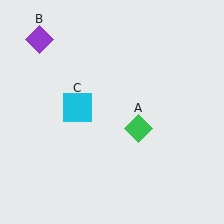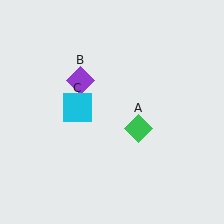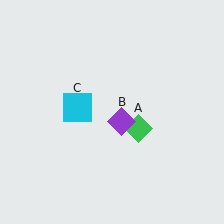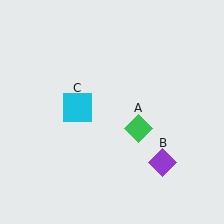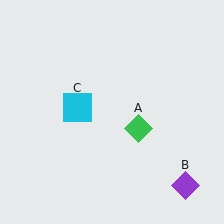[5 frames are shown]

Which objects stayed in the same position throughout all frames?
Green diamond (object A) and cyan square (object C) remained stationary.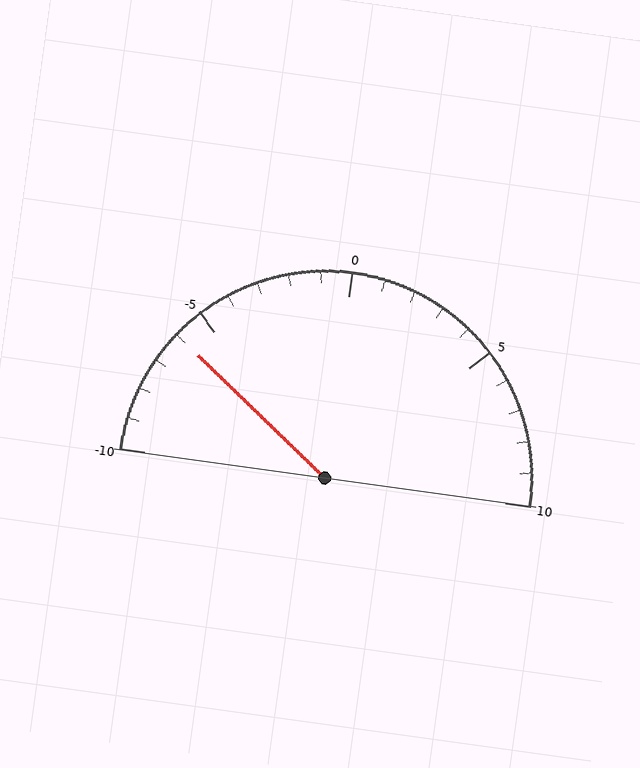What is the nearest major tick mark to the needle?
The nearest major tick mark is -5.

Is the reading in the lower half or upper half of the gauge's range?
The reading is in the lower half of the range (-10 to 10).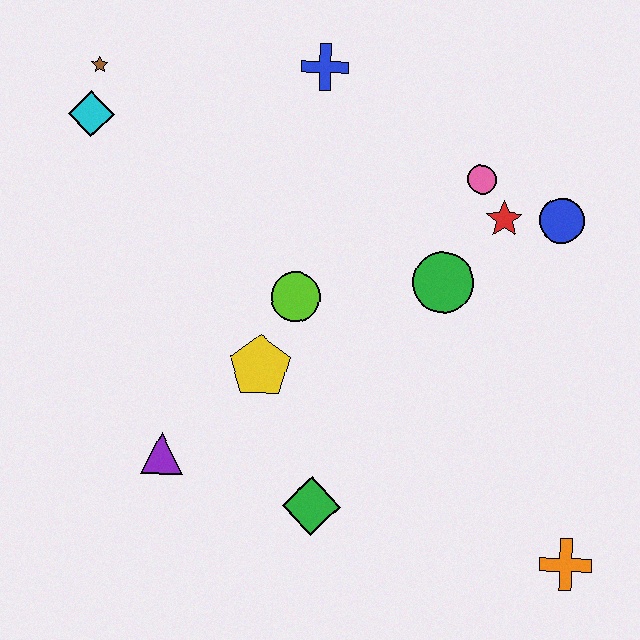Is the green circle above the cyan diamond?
No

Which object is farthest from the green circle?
The brown star is farthest from the green circle.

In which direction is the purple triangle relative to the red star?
The purple triangle is to the left of the red star.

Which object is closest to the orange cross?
The green diamond is closest to the orange cross.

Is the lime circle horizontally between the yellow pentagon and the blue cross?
Yes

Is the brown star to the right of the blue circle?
No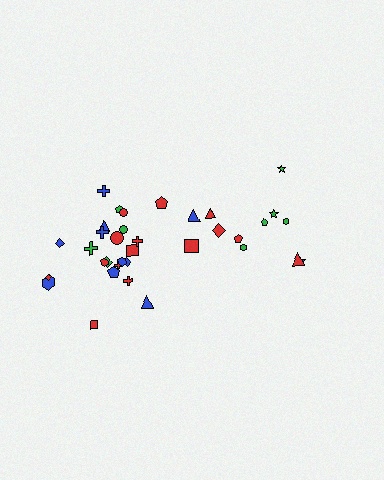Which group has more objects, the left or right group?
The left group.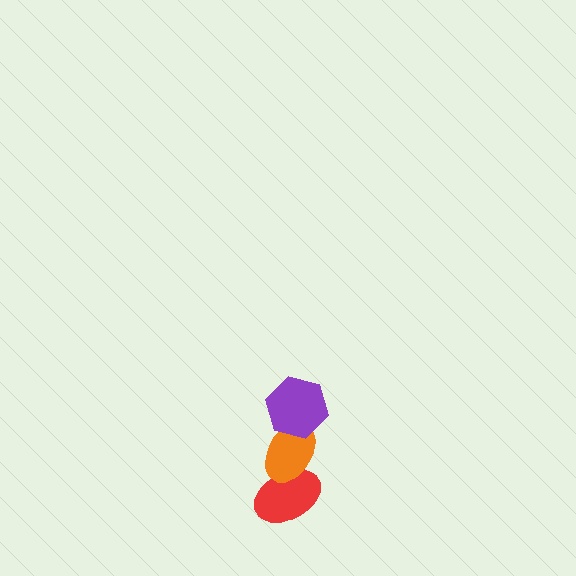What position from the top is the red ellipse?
The red ellipse is 3rd from the top.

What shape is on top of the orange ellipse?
The purple hexagon is on top of the orange ellipse.